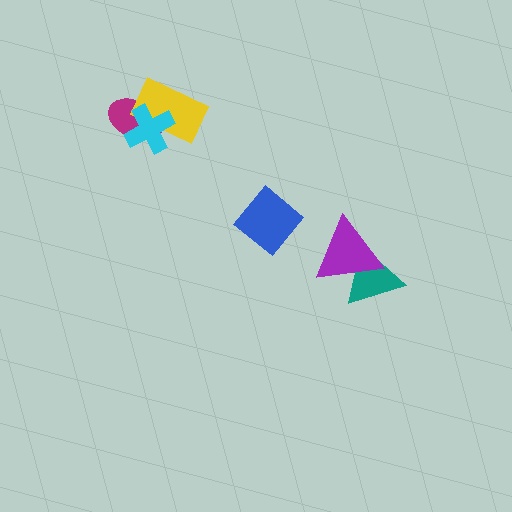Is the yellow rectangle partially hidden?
Yes, it is partially covered by another shape.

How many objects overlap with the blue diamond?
0 objects overlap with the blue diamond.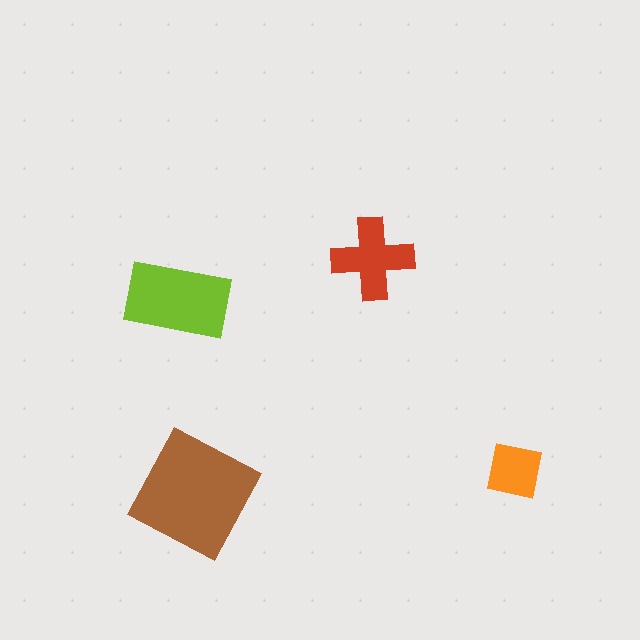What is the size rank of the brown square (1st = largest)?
1st.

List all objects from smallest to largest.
The orange square, the red cross, the lime rectangle, the brown square.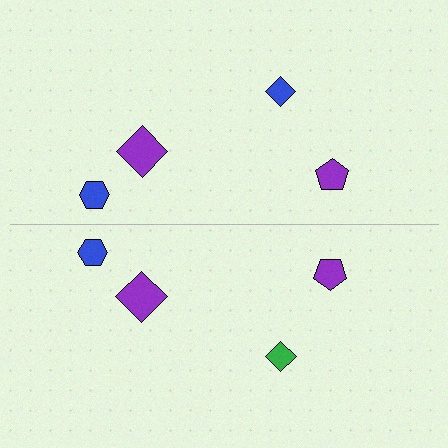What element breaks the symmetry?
The green diamond on the bottom side breaks the symmetry — its mirror counterpart is blue.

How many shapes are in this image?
There are 8 shapes in this image.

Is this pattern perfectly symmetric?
No, the pattern is not perfectly symmetric. The green diamond on the bottom side breaks the symmetry — its mirror counterpart is blue.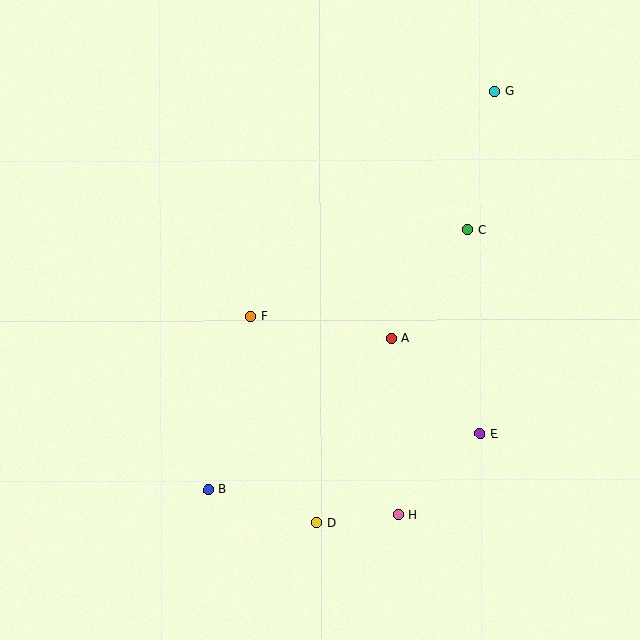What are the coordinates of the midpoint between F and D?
The midpoint between F and D is at (284, 420).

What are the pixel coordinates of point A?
Point A is at (391, 338).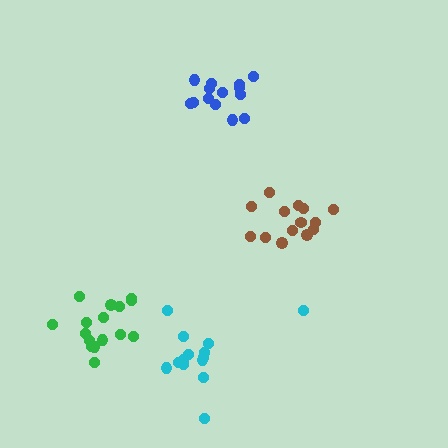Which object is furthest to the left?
The green cluster is leftmost.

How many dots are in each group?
Group 1: 14 dots, Group 2: 16 dots, Group 3: 14 dots, Group 4: 14 dots (58 total).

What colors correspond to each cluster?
The clusters are colored: cyan, green, blue, brown.